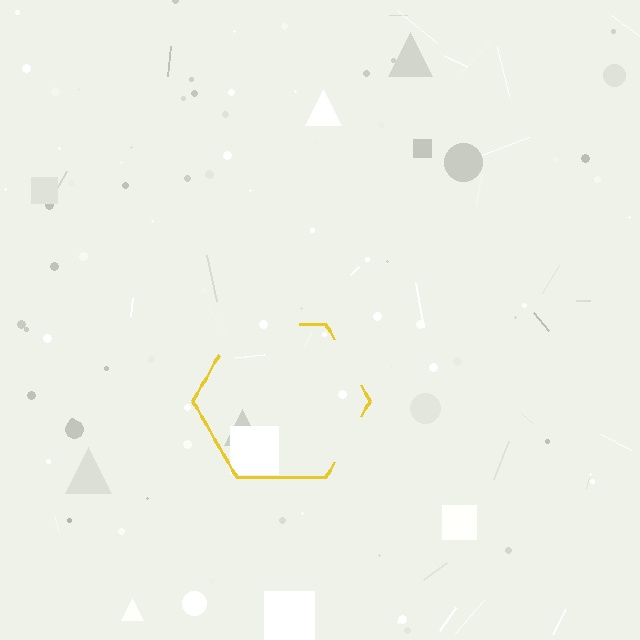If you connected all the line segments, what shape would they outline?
They would outline a hexagon.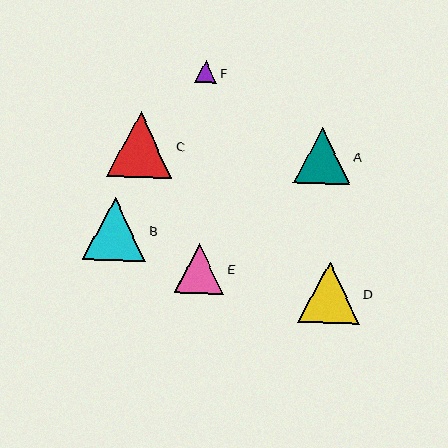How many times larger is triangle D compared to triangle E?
Triangle D is approximately 1.3 times the size of triangle E.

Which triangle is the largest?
Triangle C is the largest with a size of approximately 65 pixels.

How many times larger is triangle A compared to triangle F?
Triangle A is approximately 2.5 times the size of triangle F.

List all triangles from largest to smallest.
From largest to smallest: C, B, D, A, E, F.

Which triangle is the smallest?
Triangle F is the smallest with a size of approximately 22 pixels.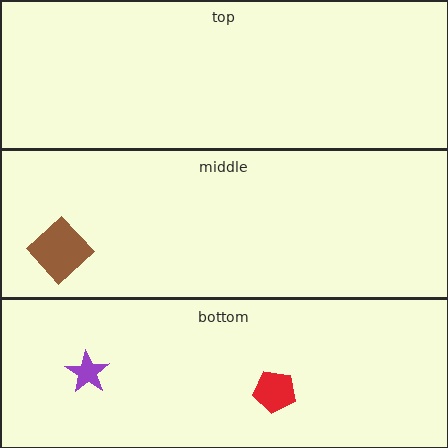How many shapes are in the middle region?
1.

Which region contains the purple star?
The bottom region.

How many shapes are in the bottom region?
2.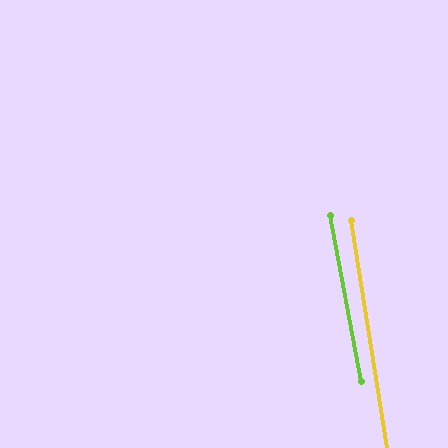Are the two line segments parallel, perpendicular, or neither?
Parallel — their directions differ by only 1.4°.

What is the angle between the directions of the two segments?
Approximately 1 degree.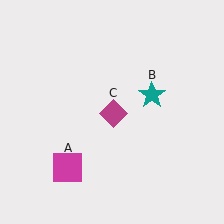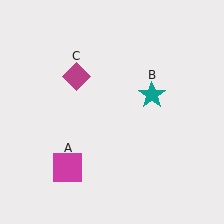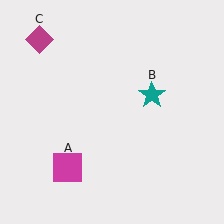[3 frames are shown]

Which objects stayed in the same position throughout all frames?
Magenta square (object A) and teal star (object B) remained stationary.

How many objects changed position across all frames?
1 object changed position: magenta diamond (object C).